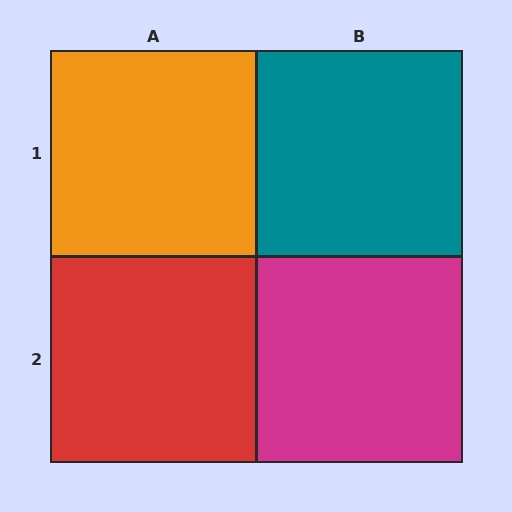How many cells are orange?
1 cell is orange.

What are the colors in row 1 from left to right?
Orange, teal.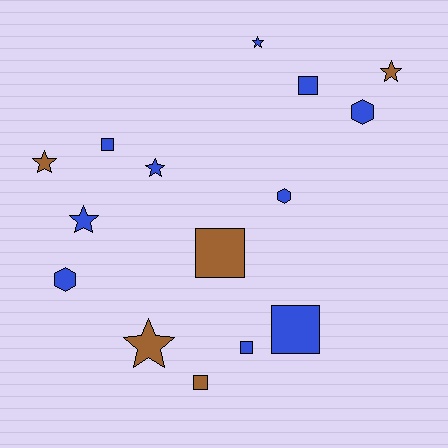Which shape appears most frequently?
Square, with 6 objects.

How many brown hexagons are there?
There are no brown hexagons.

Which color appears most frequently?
Blue, with 10 objects.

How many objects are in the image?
There are 15 objects.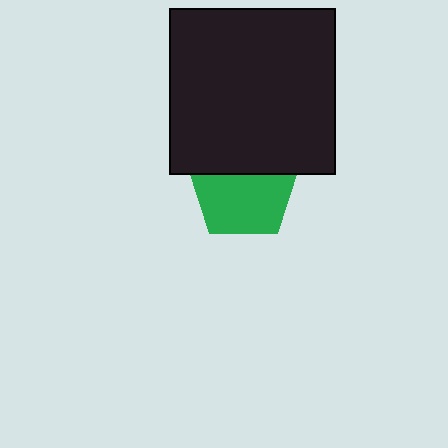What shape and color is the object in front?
The object in front is a black square.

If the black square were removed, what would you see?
You would see the complete green pentagon.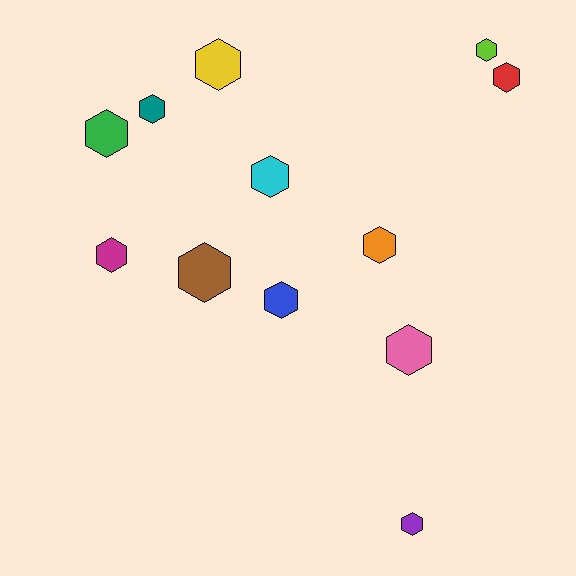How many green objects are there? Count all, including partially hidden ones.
There is 1 green object.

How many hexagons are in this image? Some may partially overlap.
There are 12 hexagons.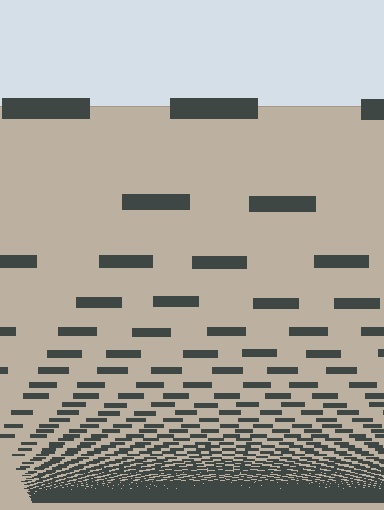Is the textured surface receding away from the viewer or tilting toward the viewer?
The surface appears to tilt toward the viewer. Texture elements get larger and sparser toward the top.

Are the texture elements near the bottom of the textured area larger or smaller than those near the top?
Smaller. The gradient is inverted — elements near the bottom are smaller and denser.